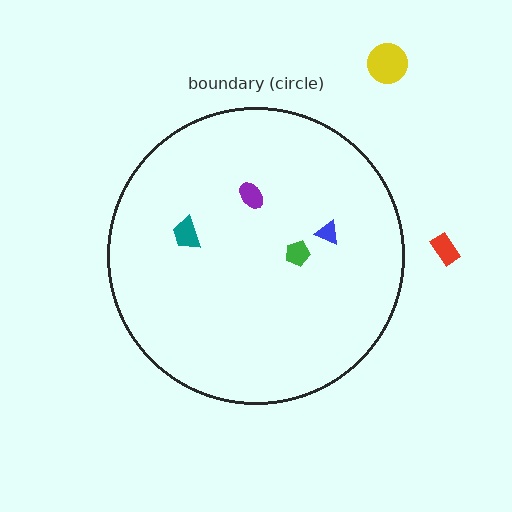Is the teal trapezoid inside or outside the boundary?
Inside.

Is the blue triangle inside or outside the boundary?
Inside.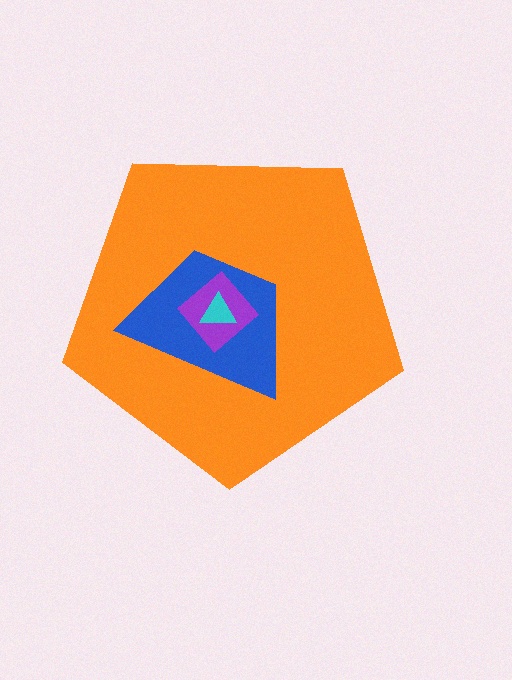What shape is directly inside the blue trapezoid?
The purple diamond.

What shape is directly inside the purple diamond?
The cyan triangle.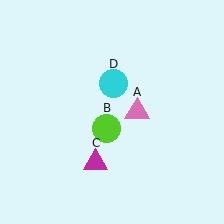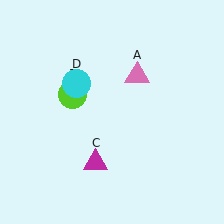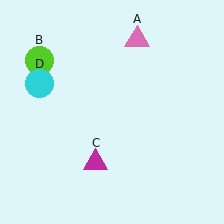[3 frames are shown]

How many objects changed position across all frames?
3 objects changed position: pink triangle (object A), lime circle (object B), cyan circle (object D).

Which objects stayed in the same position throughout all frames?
Magenta triangle (object C) remained stationary.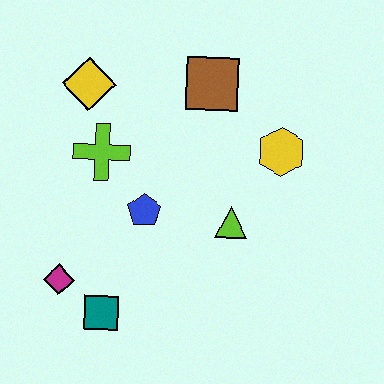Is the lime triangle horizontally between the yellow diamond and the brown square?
No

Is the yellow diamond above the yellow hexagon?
Yes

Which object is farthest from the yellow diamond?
The teal square is farthest from the yellow diamond.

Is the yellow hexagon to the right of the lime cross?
Yes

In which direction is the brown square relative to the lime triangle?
The brown square is above the lime triangle.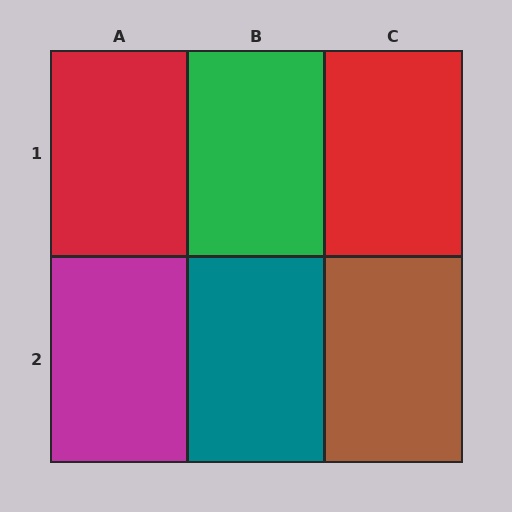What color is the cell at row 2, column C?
Brown.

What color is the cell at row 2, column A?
Magenta.